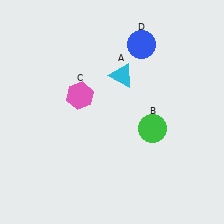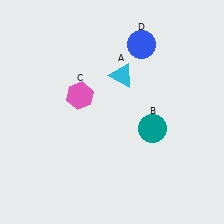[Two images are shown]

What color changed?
The circle (B) changed from green in Image 1 to teal in Image 2.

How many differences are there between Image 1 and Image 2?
There is 1 difference between the two images.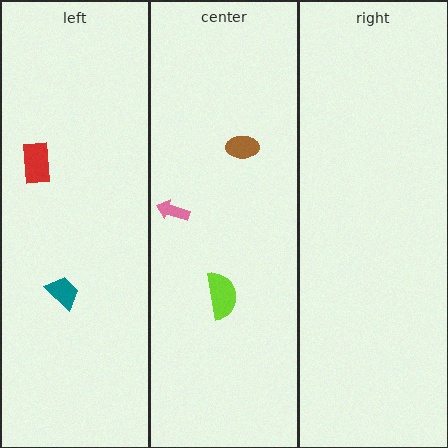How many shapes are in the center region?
3.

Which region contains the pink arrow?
The center region.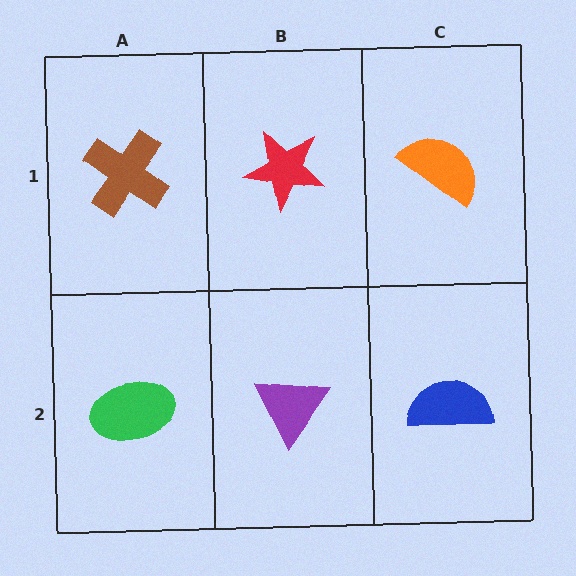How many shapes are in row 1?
3 shapes.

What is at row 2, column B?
A purple triangle.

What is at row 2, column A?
A green ellipse.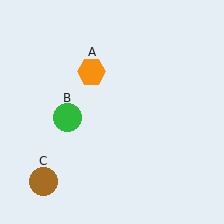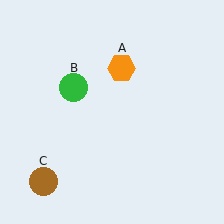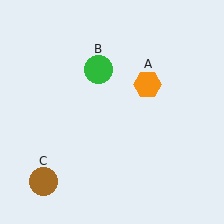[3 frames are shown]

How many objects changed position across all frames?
2 objects changed position: orange hexagon (object A), green circle (object B).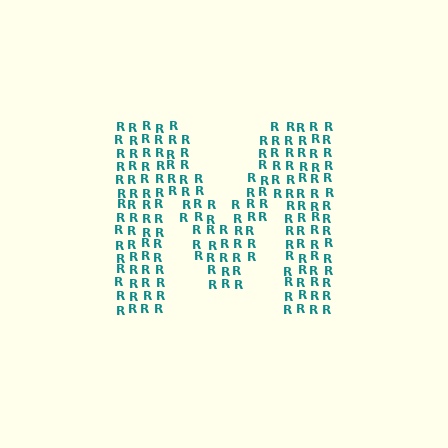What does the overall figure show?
The overall figure shows the letter M.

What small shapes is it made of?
It is made of small letter R's.